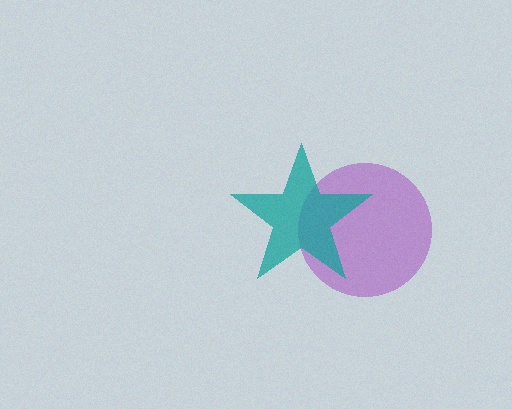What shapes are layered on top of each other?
The layered shapes are: a purple circle, a teal star.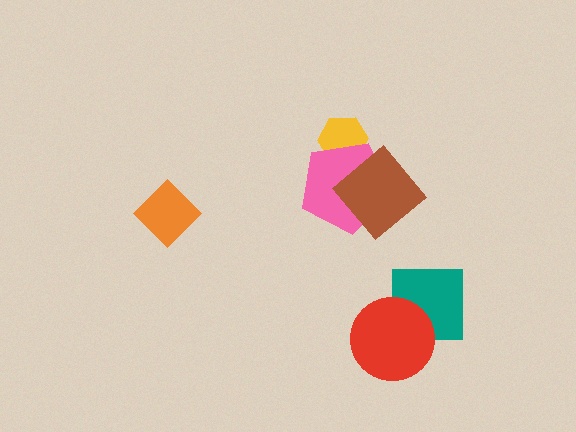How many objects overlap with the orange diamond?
0 objects overlap with the orange diamond.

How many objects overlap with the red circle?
1 object overlaps with the red circle.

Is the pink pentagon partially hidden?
Yes, it is partially covered by another shape.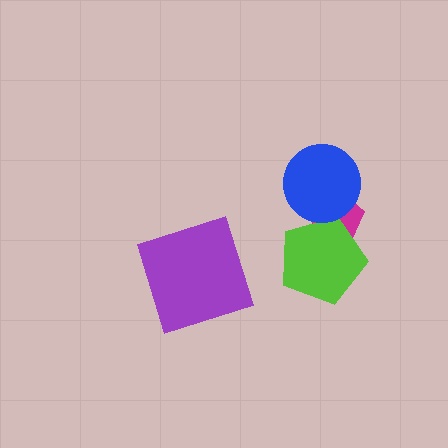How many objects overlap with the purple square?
0 objects overlap with the purple square.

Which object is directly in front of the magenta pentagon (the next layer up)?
The lime pentagon is directly in front of the magenta pentagon.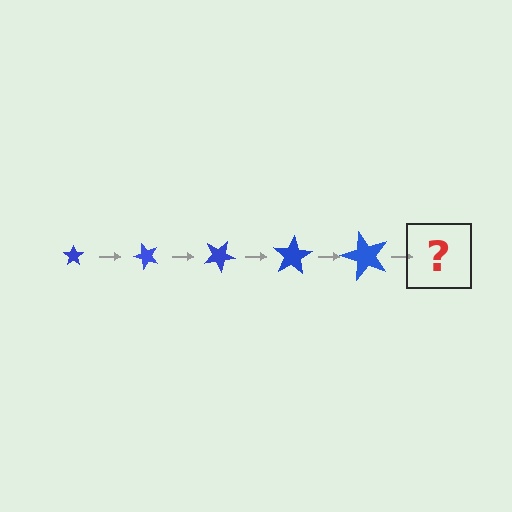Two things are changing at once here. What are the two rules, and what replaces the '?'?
The two rules are that the star grows larger each step and it rotates 50 degrees each step. The '?' should be a star, larger than the previous one and rotated 250 degrees from the start.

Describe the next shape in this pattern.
It should be a star, larger than the previous one and rotated 250 degrees from the start.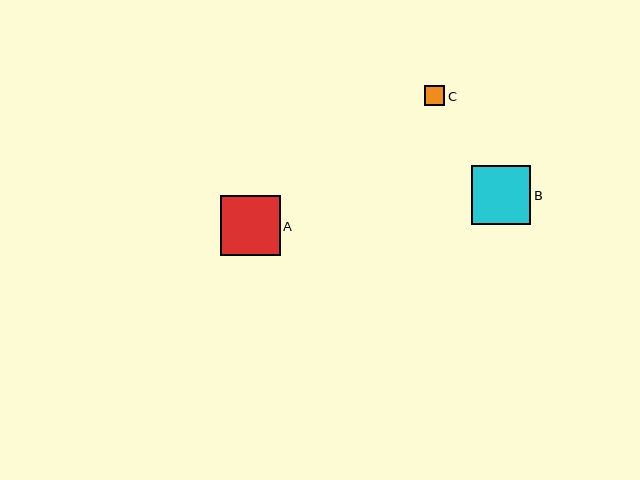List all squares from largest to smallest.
From largest to smallest: A, B, C.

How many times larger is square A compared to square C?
Square A is approximately 2.9 times the size of square C.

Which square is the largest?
Square A is the largest with a size of approximately 60 pixels.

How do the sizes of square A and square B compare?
Square A and square B are approximately the same size.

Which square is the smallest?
Square C is the smallest with a size of approximately 20 pixels.